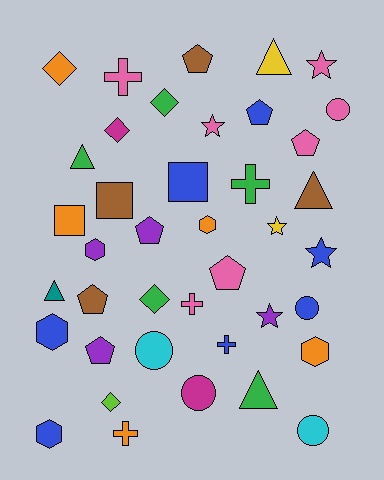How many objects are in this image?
There are 40 objects.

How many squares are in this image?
There are 3 squares.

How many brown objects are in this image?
There are 4 brown objects.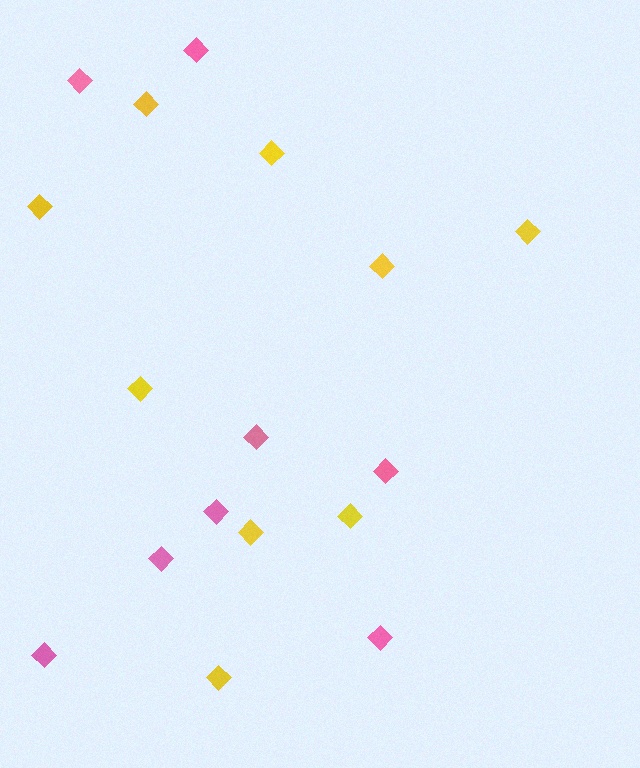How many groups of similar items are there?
There are 2 groups: one group of pink diamonds (8) and one group of yellow diamonds (9).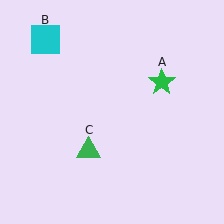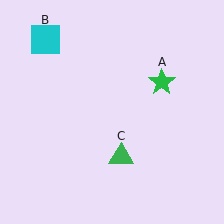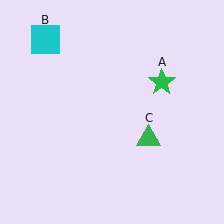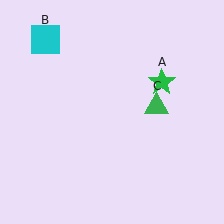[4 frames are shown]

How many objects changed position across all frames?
1 object changed position: green triangle (object C).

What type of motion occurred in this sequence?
The green triangle (object C) rotated counterclockwise around the center of the scene.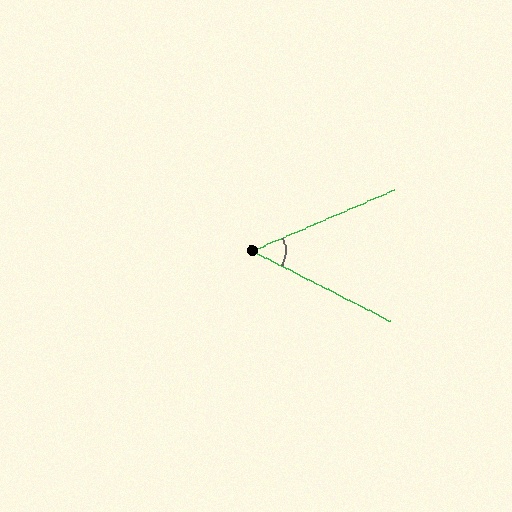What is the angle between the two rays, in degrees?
Approximately 50 degrees.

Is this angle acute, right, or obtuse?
It is acute.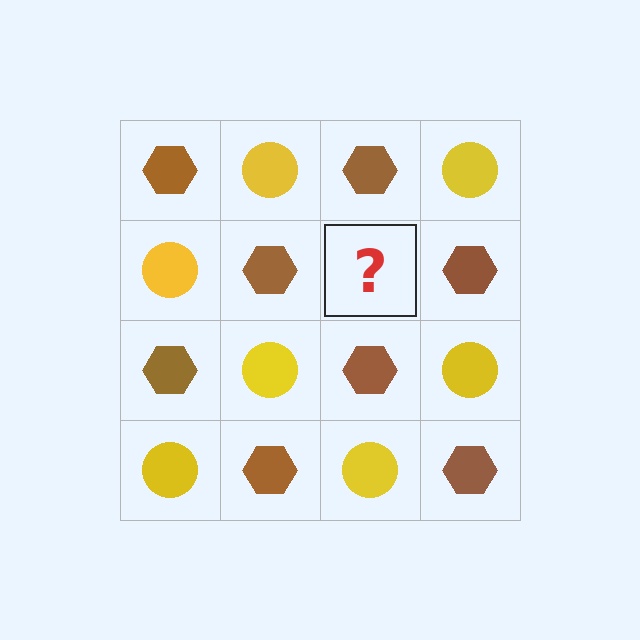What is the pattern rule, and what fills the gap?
The rule is that it alternates brown hexagon and yellow circle in a checkerboard pattern. The gap should be filled with a yellow circle.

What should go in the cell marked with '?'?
The missing cell should contain a yellow circle.